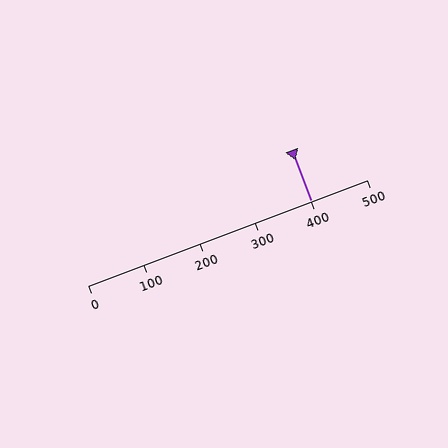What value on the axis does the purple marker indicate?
The marker indicates approximately 400.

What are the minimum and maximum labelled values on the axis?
The axis runs from 0 to 500.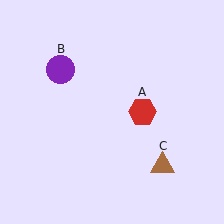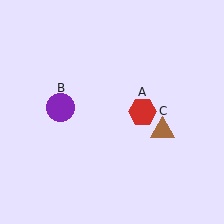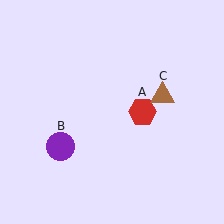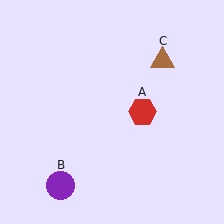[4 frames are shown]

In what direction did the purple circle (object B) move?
The purple circle (object B) moved down.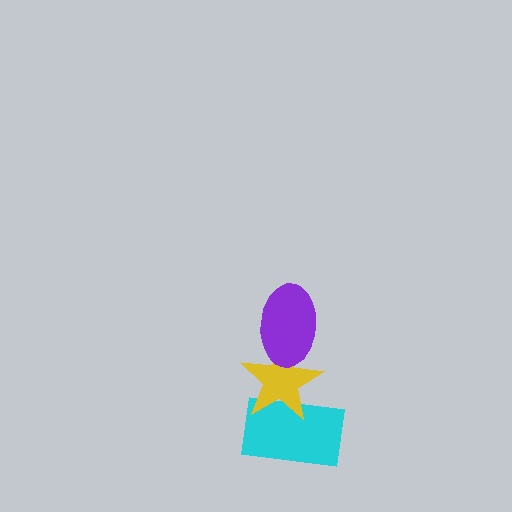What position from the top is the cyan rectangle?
The cyan rectangle is 3rd from the top.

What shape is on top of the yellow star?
The purple ellipse is on top of the yellow star.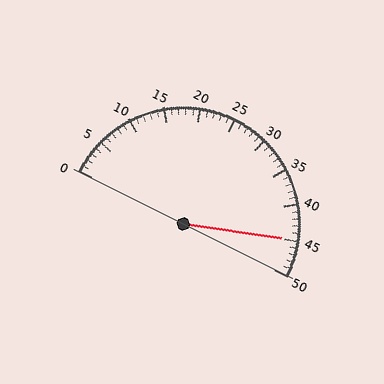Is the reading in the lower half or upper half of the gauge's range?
The reading is in the upper half of the range (0 to 50).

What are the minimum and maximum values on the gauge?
The gauge ranges from 0 to 50.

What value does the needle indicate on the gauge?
The needle indicates approximately 45.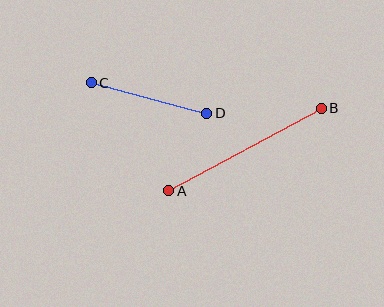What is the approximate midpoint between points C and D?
The midpoint is at approximately (149, 98) pixels.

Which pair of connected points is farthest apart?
Points A and B are farthest apart.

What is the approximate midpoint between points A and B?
The midpoint is at approximately (245, 150) pixels.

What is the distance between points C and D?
The distance is approximately 119 pixels.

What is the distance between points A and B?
The distance is approximately 174 pixels.